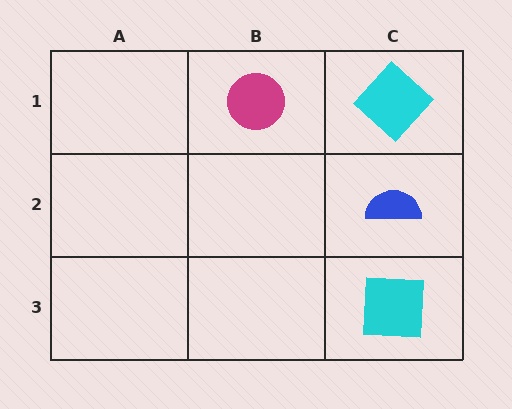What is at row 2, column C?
A blue semicircle.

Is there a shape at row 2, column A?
No, that cell is empty.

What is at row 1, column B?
A magenta circle.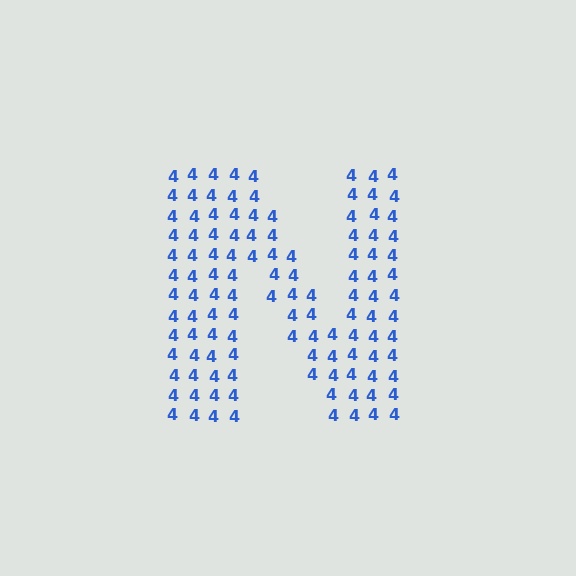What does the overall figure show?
The overall figure shows the letter N.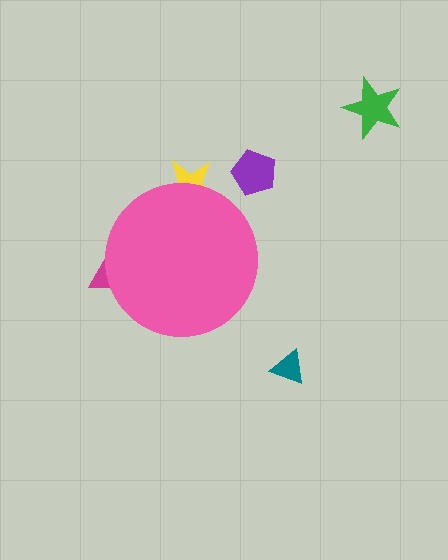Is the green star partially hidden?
No, the green star is fully visible.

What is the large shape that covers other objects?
A pink circle.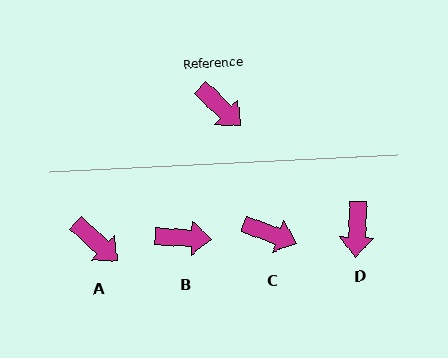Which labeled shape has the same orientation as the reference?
A.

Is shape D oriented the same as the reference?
No, it is off by about 49 degrees.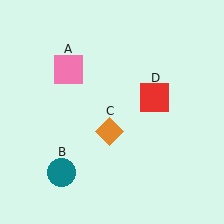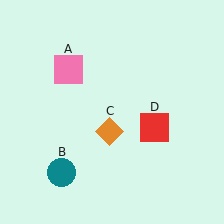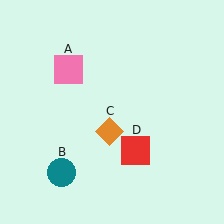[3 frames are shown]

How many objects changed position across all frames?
1 object changed position: red square (object D).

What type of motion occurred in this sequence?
The red square (object D) rotated clockwise around the center of the scene.